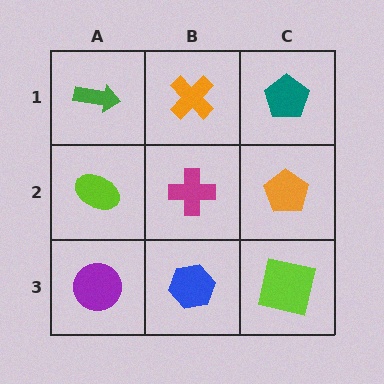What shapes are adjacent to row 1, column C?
An orange pentagon (row 2, column C), an orange cross (row 1, column B).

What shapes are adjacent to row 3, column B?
A magenta cross (row 2, column B), a purple circle (row 3, column A), a lime square (row 3, column C).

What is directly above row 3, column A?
A lime ellipse.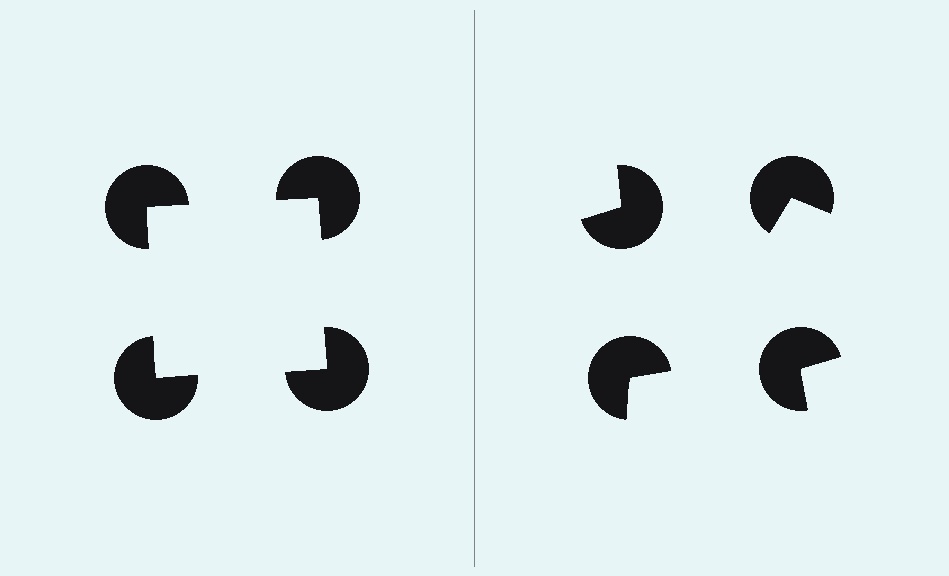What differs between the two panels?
The pac-man discs are positioned identically on both sides; only the wedge orientations differ. On the left they align to a square; on the right they are misaligned.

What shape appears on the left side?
An illusory square.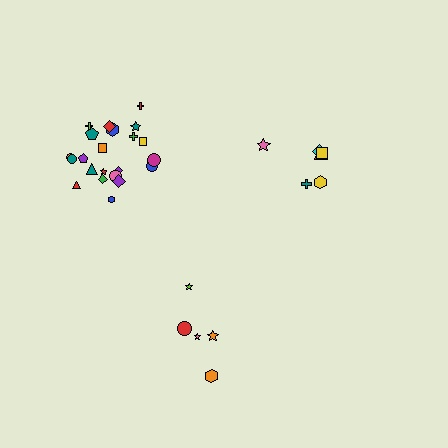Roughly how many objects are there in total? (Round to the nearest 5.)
Roughly 35 objects in total.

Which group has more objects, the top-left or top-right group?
The top-left group.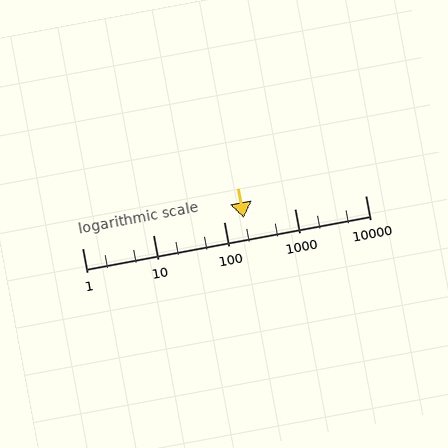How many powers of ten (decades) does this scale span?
The scale spans 4 decades, from 1 to 10000.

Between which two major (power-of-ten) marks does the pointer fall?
The pointer is between 100 and 1000.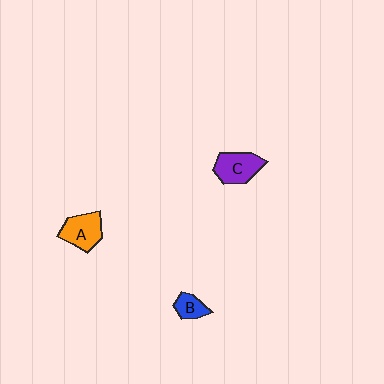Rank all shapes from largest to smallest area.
From largest to smallest: C (purple), A (orange), B (blue).